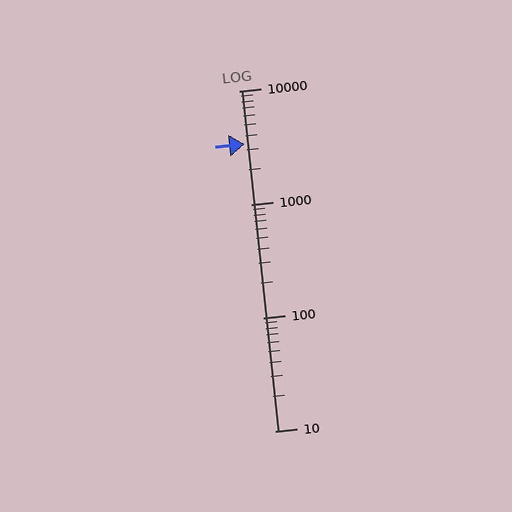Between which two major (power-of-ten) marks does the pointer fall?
The pointer is between 1000 and 10000.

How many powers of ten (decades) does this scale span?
The scale spans 3 decades, from 10 to 10000.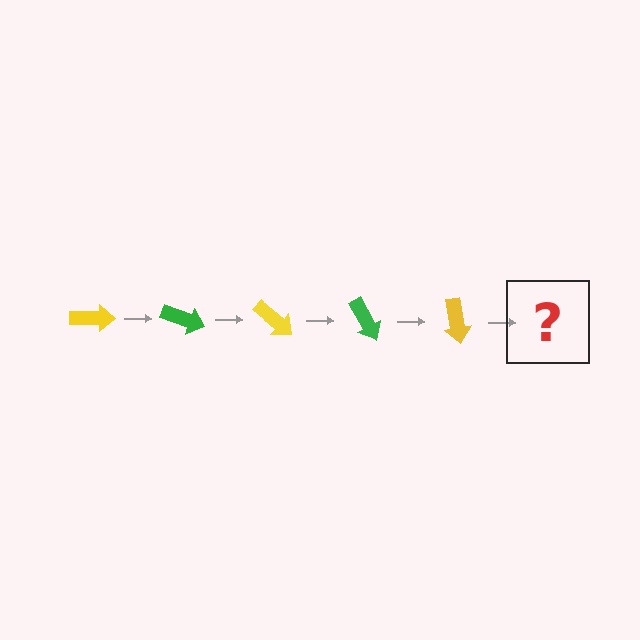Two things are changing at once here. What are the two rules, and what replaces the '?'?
The two rules are that it rotates 20 degrees each step and the color cycles through yellow and green. The '?' should be a green arrow, rotated 100 degrees from the start.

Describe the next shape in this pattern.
It should be a green arrow, rotated 100 degrees from the start.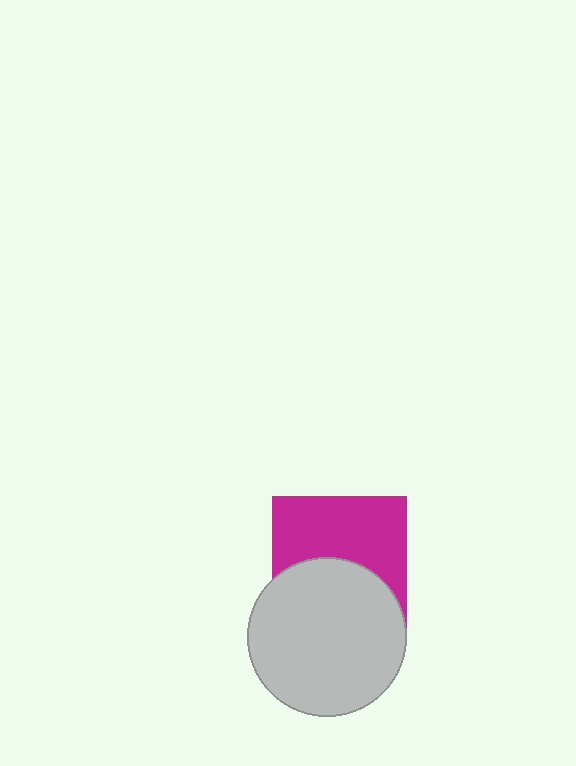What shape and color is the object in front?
The object in front is a light gray circle.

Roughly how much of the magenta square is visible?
About half of it is visible (roughly 55%).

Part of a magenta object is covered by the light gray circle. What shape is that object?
It is a square.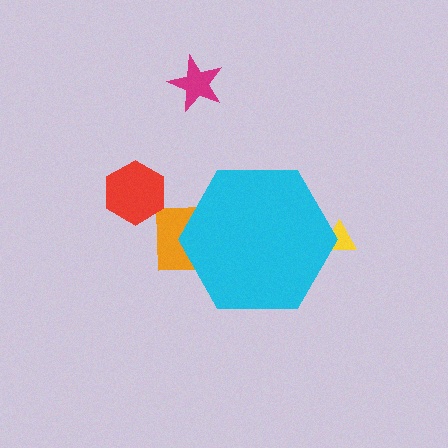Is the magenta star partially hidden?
No, the magenta star is fully visible.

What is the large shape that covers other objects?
A cyan hexagon.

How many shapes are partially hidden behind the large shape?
2 shapes are partially hidden.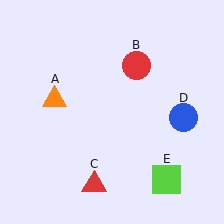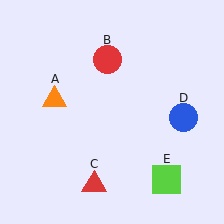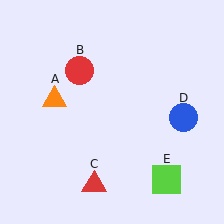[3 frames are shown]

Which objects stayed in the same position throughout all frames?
Orange triangle (object A) and red triangle (object C) and blue circle (object D) and lime square (object E) remained stationary.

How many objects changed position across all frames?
1 object changed position: red circle (object B).